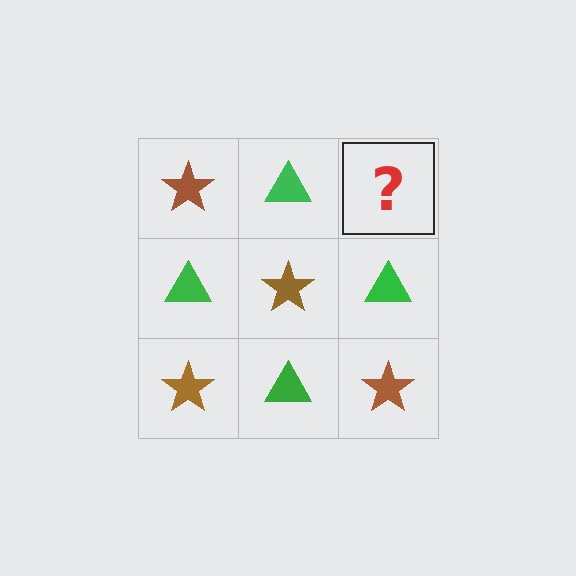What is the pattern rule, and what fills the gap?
The rule is that it alternates brown star and green triangle in a checkerboard pattern. The gap should be filled with a brown star.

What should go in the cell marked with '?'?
The missing cell should contain a brown star.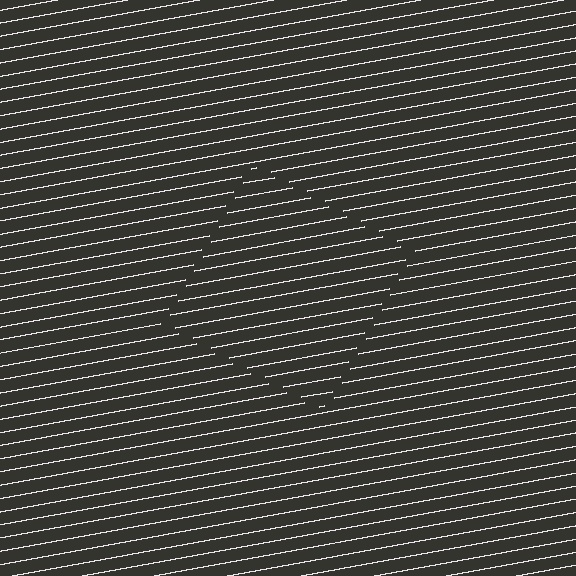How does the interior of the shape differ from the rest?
The interior of the shape contains the same grating, shifted by half a period — the contour is defined by the phase discontinuity where line-ends from the inner and outer gratings abut.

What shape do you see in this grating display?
An illusory square. The interior of the shape contains the same grating, shifted by half a period — the contour is defined by the phase discontinuity where line-ends from the inner and outer gratings abut.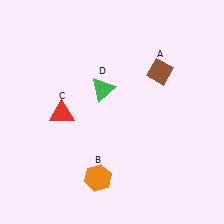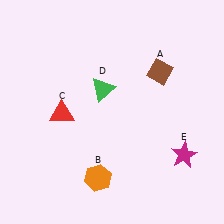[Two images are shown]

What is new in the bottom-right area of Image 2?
A magenta star (E) was added in the bottom-right area of Image 2.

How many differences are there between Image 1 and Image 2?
There is 1 difference between the two images.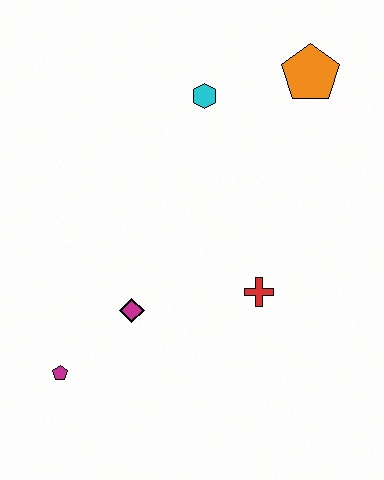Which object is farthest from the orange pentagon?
The magenta pentagon is farthest from the orange pentagon.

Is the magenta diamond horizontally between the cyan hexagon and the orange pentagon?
No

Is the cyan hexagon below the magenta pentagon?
No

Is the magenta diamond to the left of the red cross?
Yes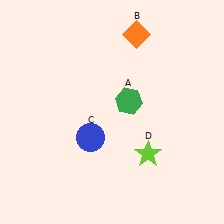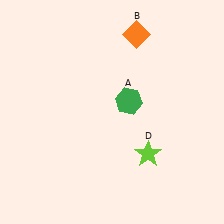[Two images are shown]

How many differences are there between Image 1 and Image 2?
There is 1 difference between the two images.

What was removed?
The blue circle (C) was removed in Image 2.